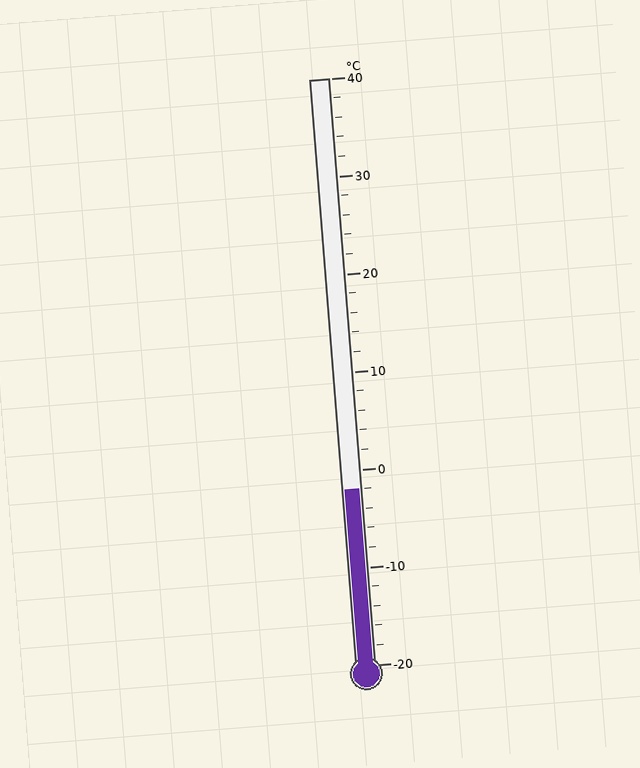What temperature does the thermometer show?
The thermometer shows approximately -2°C.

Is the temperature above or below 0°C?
The temperature is below 0°C.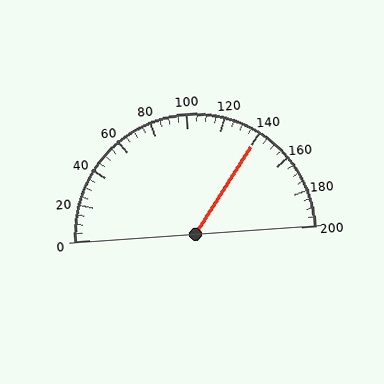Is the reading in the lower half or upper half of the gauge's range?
The reading is in the upper half of the range (0 to 200).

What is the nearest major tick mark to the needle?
The nearest major tick mark is 140.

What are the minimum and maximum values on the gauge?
The gauge ranges from 0 to 200.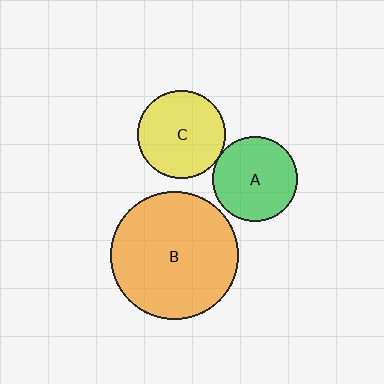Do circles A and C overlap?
Yes.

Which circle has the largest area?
Circle B (orange).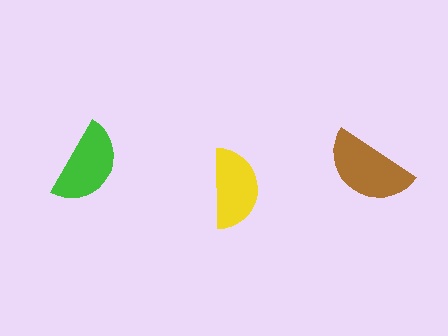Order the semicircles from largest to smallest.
the brown one, the green one, the yellow one.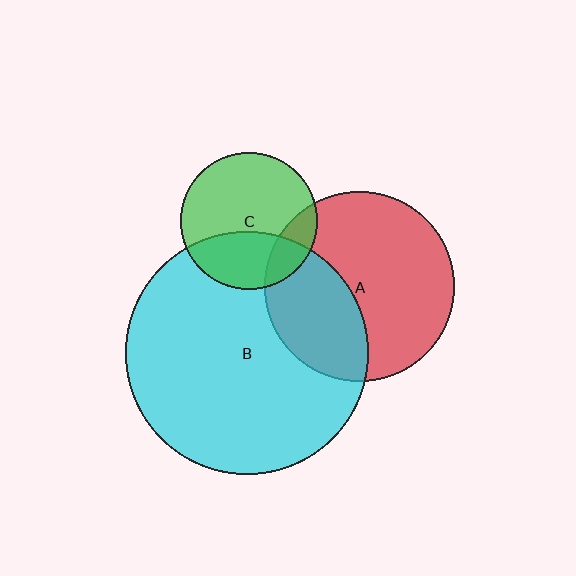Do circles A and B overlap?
Yes.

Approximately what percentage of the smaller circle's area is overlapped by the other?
Approximately 35%.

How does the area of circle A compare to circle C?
Approximately 1.9 times.